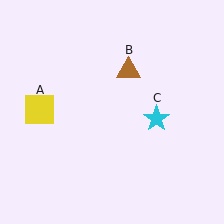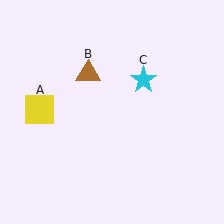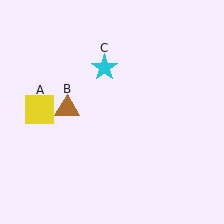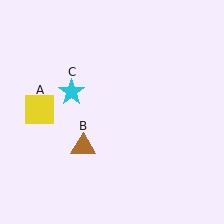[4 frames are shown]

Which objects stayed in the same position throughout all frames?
Yellow square (object A) remained stationary.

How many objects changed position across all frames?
2 objects changed position: brown triangle (object B), cyan star (object C).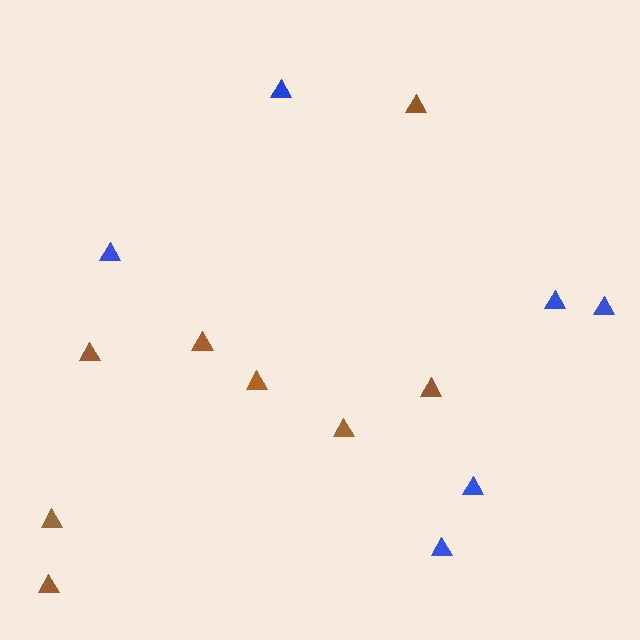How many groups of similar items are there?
There are 2 groups: one group of brown triangles (8) and one group of blue triangles (6).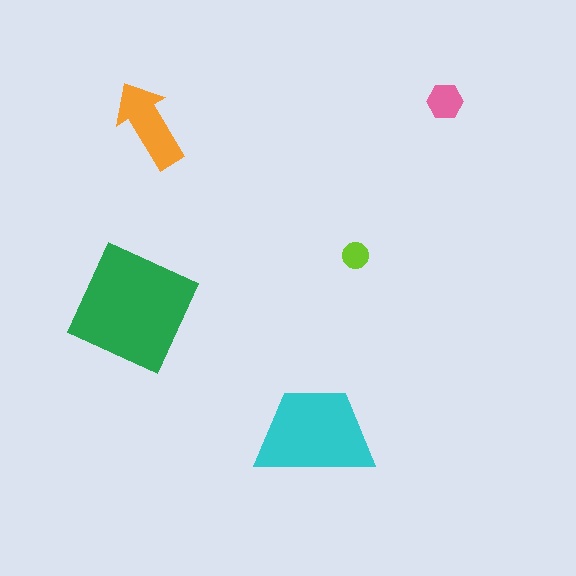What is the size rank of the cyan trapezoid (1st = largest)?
2nd.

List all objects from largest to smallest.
The green square, the cyan trapezoid, the orange arrow, the pink hexagon, the lime circle.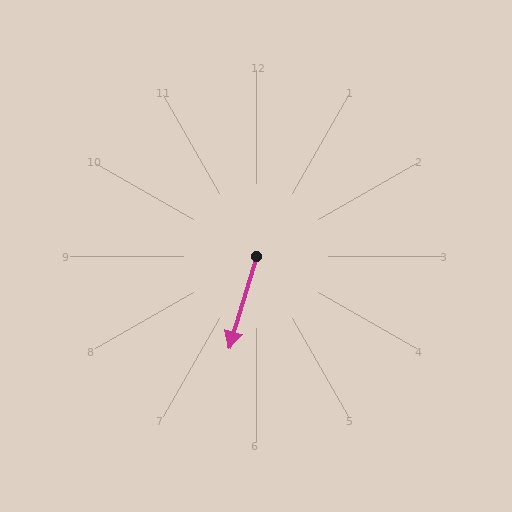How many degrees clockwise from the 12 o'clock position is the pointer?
Approximately 196 degrees.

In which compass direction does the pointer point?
South.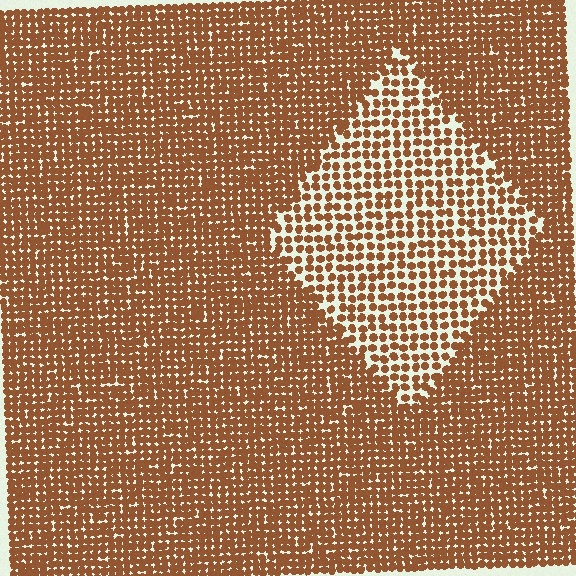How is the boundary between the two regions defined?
The boundary is defined by a change in element density (approximately 1.8x ratio). All elements are the same color, size, and shape.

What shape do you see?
I see a diamond.